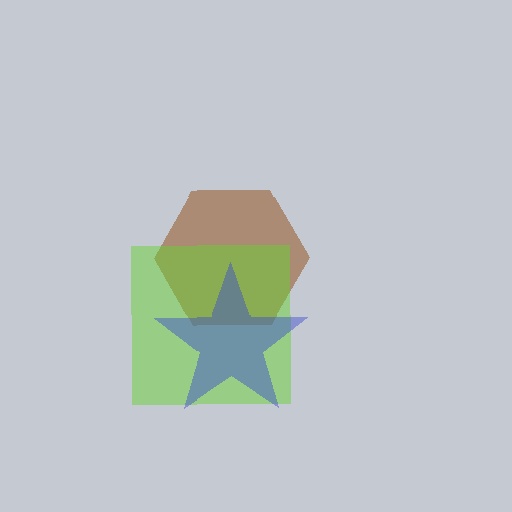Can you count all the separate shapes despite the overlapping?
Yes, there are 3 separate shapes.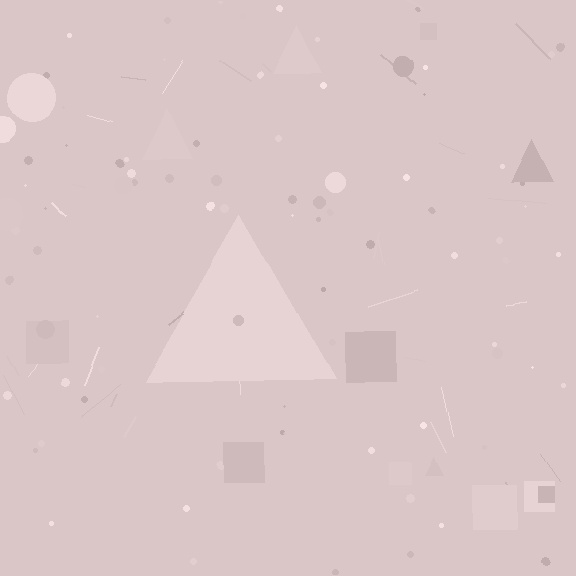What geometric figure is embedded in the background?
A triangle is embedded in the background.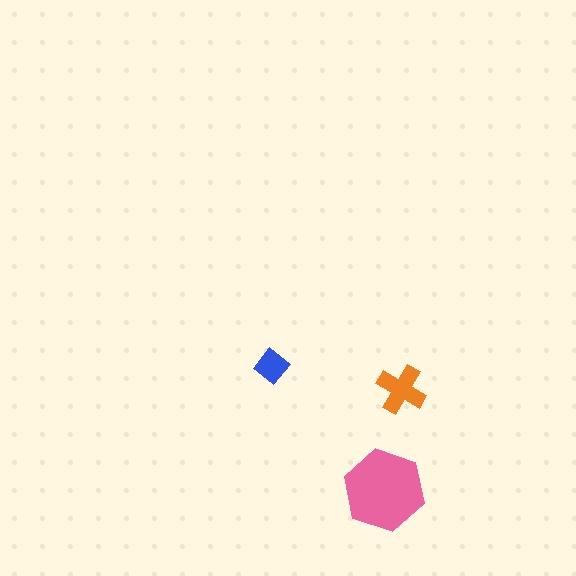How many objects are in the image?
There are 3 objects in the image.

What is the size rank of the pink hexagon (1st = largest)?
1st.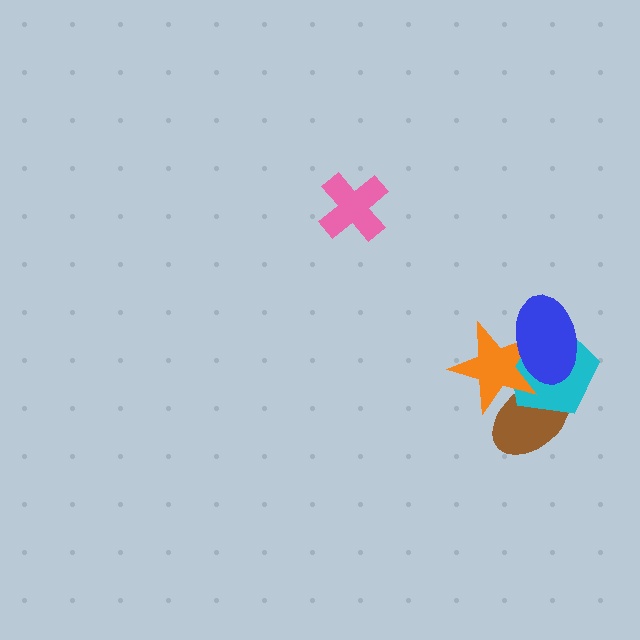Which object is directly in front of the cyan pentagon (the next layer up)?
The orange star is directly in front of the cyan pentagon.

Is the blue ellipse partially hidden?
No, no other shape covers it.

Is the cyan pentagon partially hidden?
Yes, it is partially covered by another shape.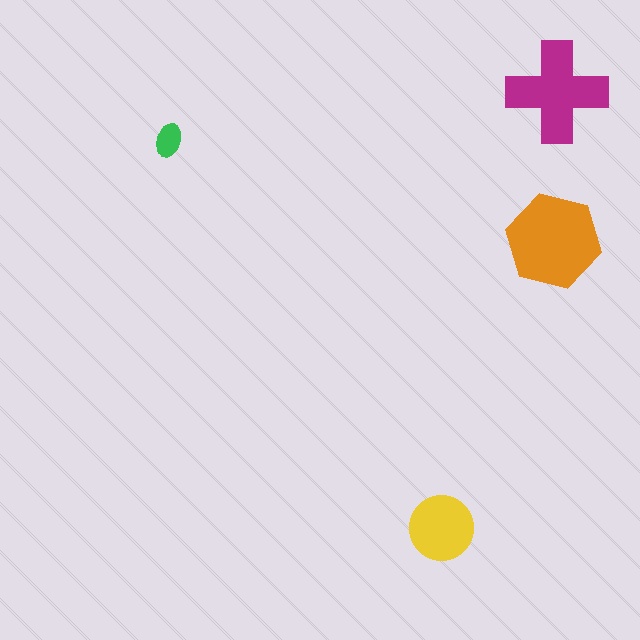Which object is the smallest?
The green ellipse.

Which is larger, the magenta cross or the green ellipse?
The magenta cross.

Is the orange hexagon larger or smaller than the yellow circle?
Larger.